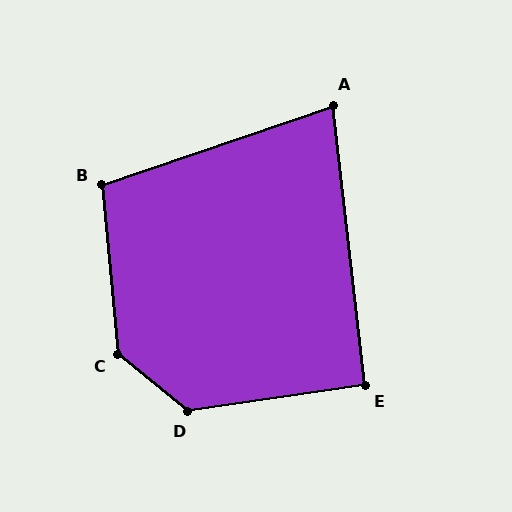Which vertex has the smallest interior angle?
A, at approximately 77 degrees.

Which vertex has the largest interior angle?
C, at approximately 134 degrees.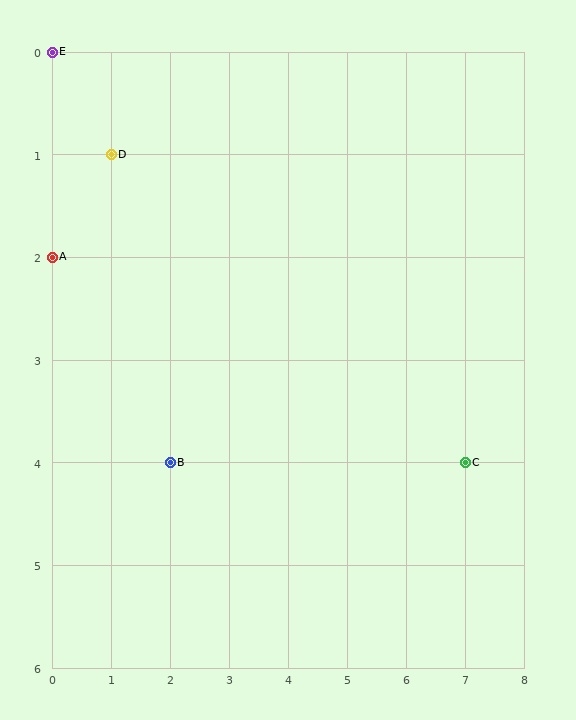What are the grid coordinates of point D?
Point D is at grid coordinates (1, 1).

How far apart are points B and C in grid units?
Points B and C are 5 columns apart.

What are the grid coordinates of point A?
Point A is at grid coordinates (0, 2).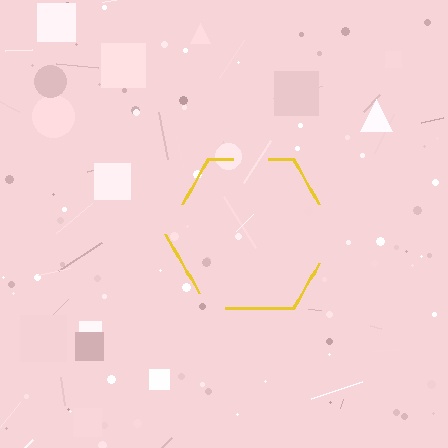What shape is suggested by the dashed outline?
The dashed outline suggests a hexagon.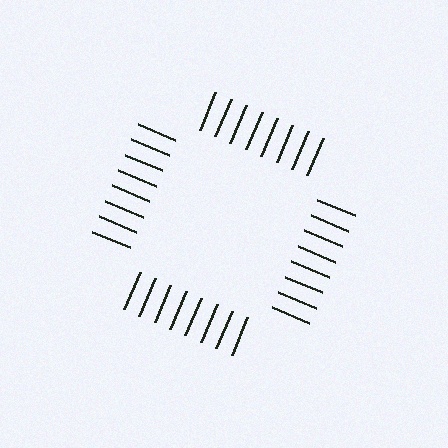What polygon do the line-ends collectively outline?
An illusory square — the line segments terminate on its edges but no continuous stroke is drawn.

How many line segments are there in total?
32 — 8 along each of the 4 edges.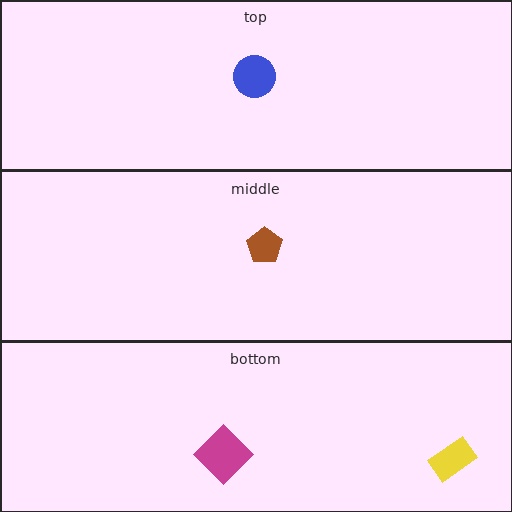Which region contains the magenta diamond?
The bottom region.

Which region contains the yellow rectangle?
The bottom region.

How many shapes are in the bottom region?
2.